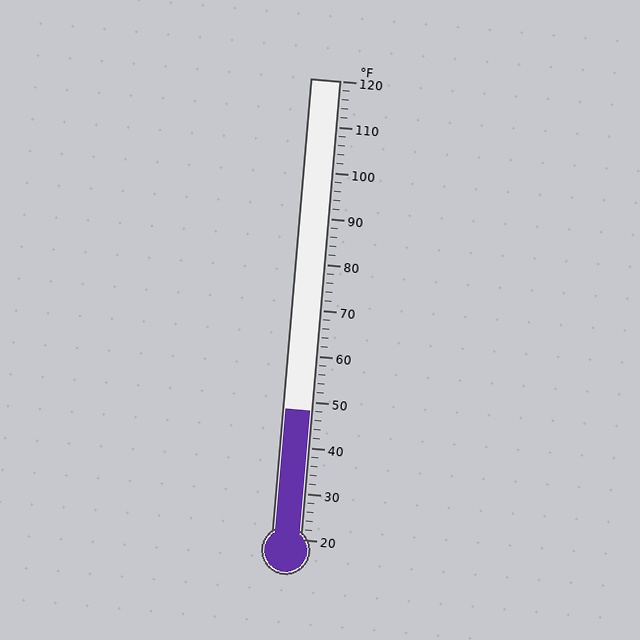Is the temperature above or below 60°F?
The temperature is below 60°F.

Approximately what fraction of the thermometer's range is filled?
The thermometer is filled to approximately 30% of its range.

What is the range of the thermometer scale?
The thermometer scale ranges from 20°F to 120°F.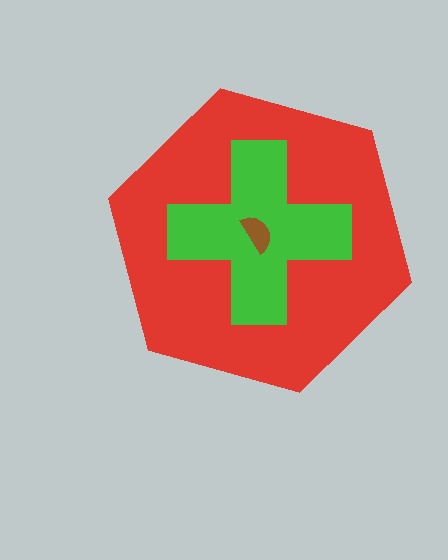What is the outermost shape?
The red hexagon.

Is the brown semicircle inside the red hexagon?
Yes.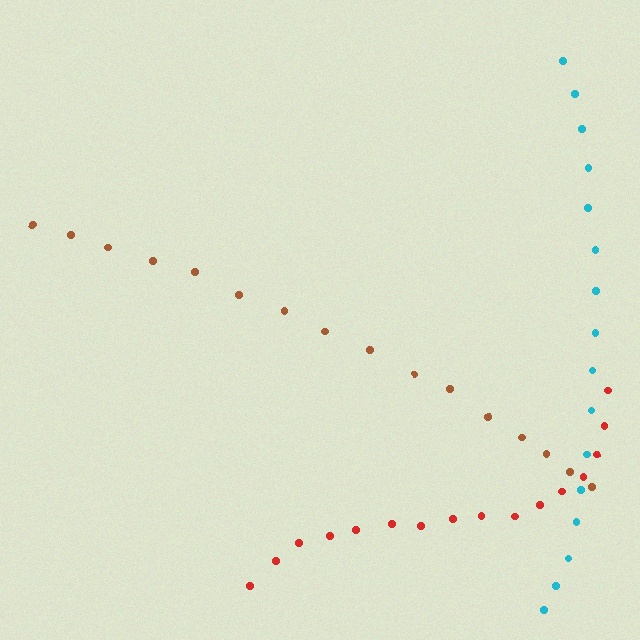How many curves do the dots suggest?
There are 3 distinct paths.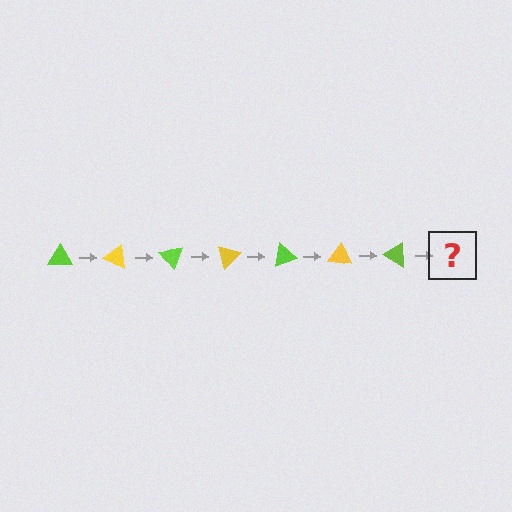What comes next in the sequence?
The next element should be a yellow triangle, rotated 175 degrees from the start.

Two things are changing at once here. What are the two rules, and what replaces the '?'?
The two rules are that it rotates 25 degrees each step and the color cycles through lime and yellow. The '?' should be a yellow triangle, rotated 175 degrees from the start.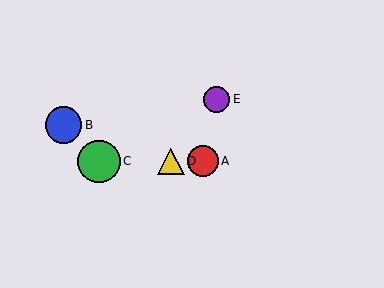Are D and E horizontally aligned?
No, D is at y≈161 and E is at y≈99.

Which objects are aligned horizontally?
Objects A, C, D are aligned horizontally.